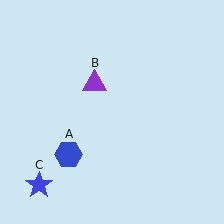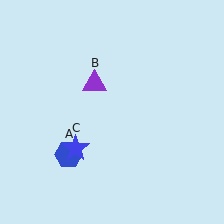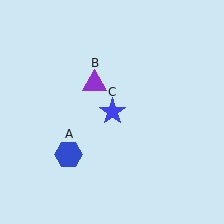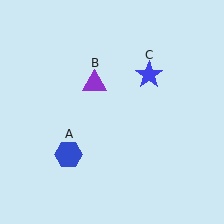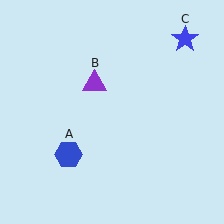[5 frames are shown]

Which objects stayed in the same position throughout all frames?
Blue hexagon (object A) and purple triangle (object B) remained stationary.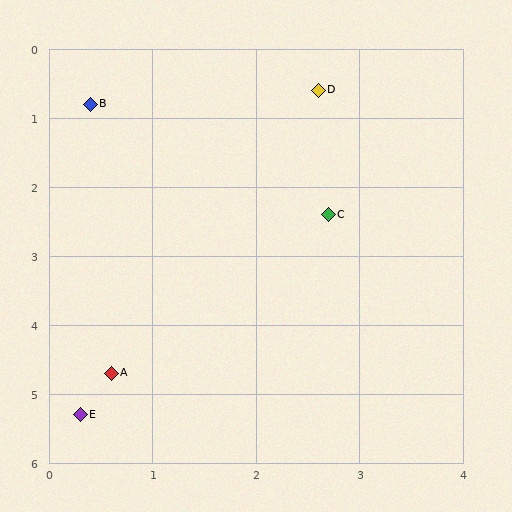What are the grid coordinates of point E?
Point E is at approximately (0.3, 5.3).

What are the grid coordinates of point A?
Point A is at approximately (0.6, 4.7).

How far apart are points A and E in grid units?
Points A and E are about 0.7 grid units apart.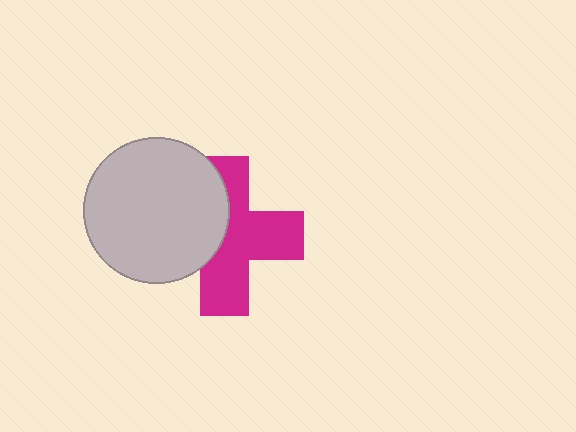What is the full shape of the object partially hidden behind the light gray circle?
The partially hidden object is a magenta cross.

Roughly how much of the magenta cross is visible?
About half of it is visible (roughly 61%).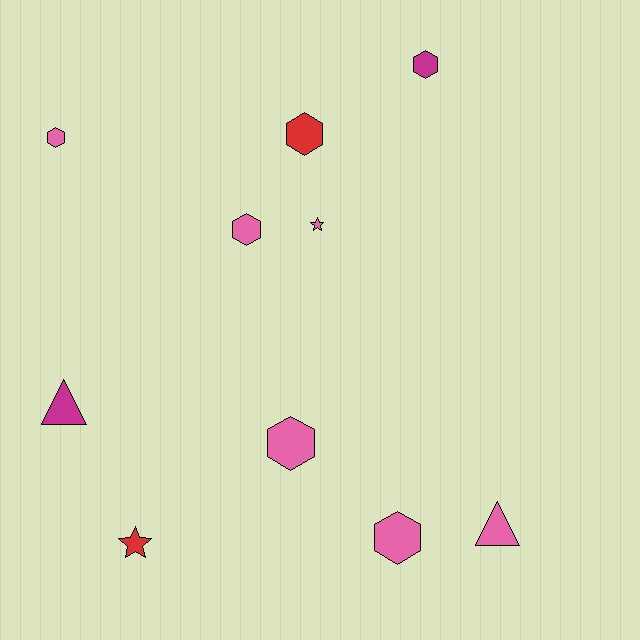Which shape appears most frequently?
Hexagon, with 6 objects.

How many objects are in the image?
There are 10 objects.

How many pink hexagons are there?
There are 4 pink hexagons.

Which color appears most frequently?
Pink, with 6 objects.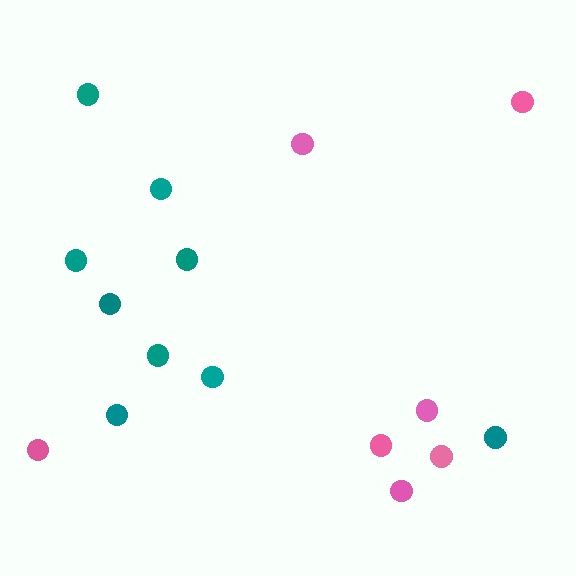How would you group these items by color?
There are 2 groups: one group of teal circles (9) and one group of pink circles (7).